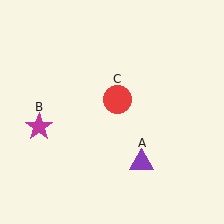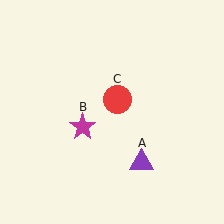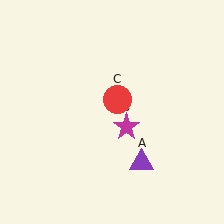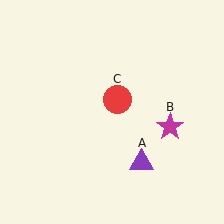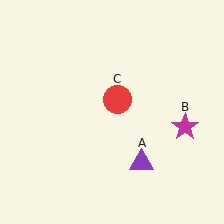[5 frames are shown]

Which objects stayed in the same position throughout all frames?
Purple triangle (object A) and red circle (object C) remained stationary.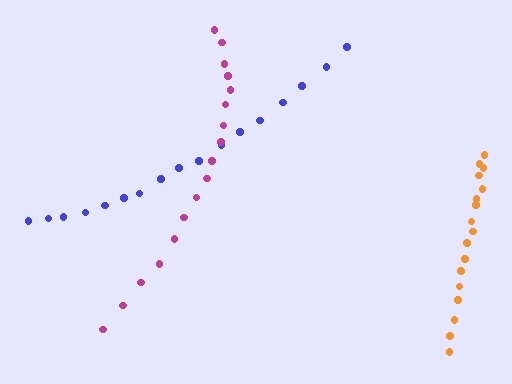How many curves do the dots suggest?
There are 3 distinct paths.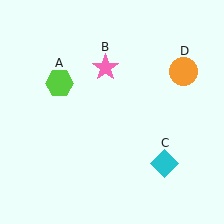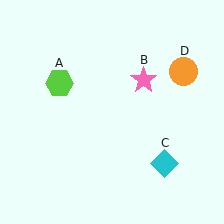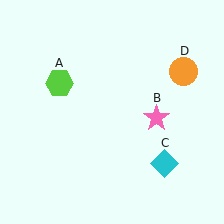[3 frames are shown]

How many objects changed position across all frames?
1 object changed position: pink star (object B).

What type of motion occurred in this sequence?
The pink star (object B) rotated clockwise around the center of the scene.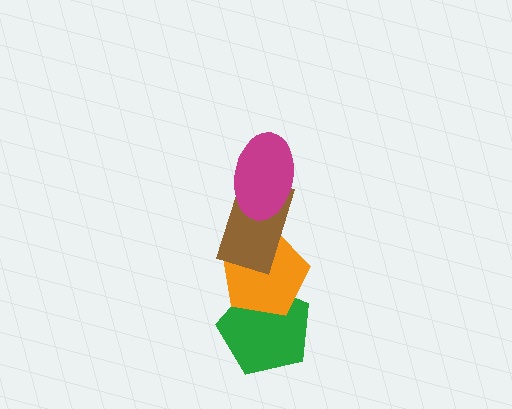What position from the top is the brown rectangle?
The brown rectangle is 2nd from the top.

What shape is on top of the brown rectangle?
The magenta ellipse is on top of the brown rectangle.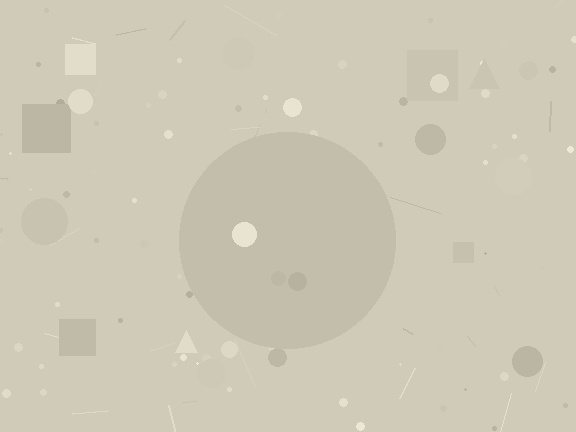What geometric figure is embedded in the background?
A circle is embedded in the background.